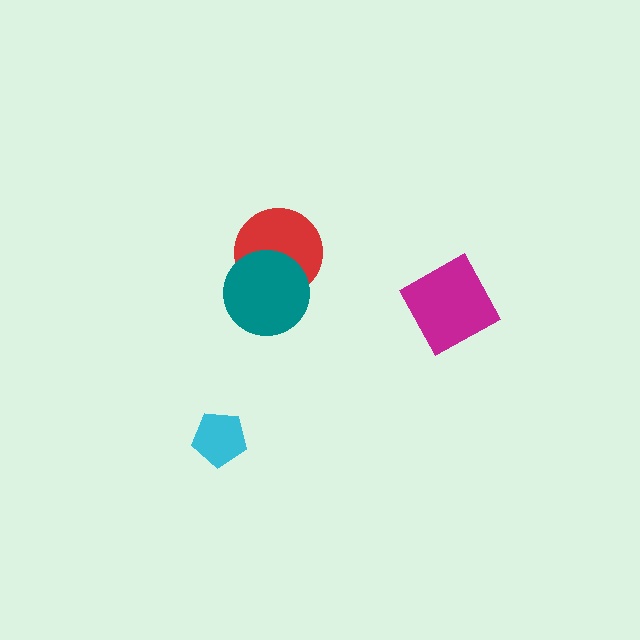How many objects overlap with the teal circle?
1 object overlaps with the teal circle.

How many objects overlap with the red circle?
1 object overlaps with the red circle.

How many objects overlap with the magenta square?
0 objects overlap with the magenta square.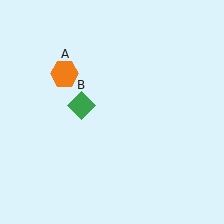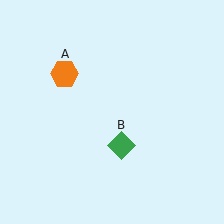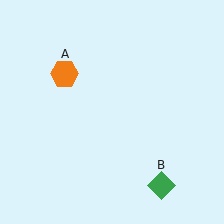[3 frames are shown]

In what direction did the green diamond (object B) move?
The green diamond (object B) moved down and to the right.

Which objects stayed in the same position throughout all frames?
Orange hexagon (object A) remained stationary.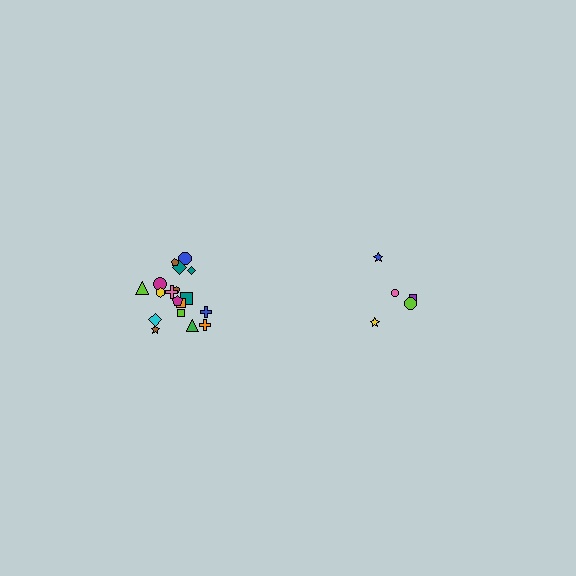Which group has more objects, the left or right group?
The left group.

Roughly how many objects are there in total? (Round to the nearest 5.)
Roughly 25 objects in total.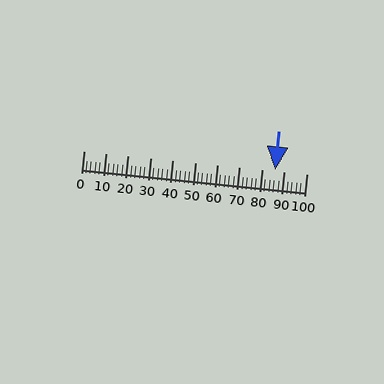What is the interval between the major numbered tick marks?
The major tick marks are spaced 10 units apart.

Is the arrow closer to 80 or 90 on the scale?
The arrow is closer to 90.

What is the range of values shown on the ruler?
The ruler shows values from 0 to 100.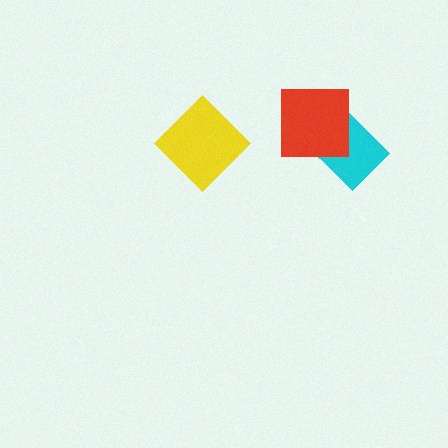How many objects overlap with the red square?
1 object overlaps with the red square.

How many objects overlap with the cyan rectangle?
1 object overlaps with the cyan rectangle.